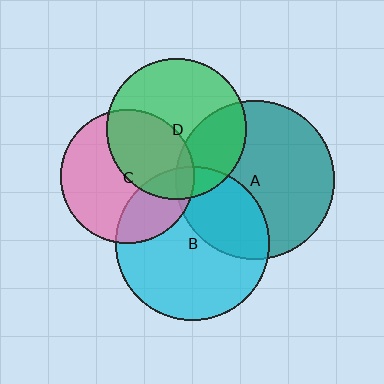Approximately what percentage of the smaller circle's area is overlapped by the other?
Approximately 30%.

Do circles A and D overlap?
Yes.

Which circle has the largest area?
Circle A (teal).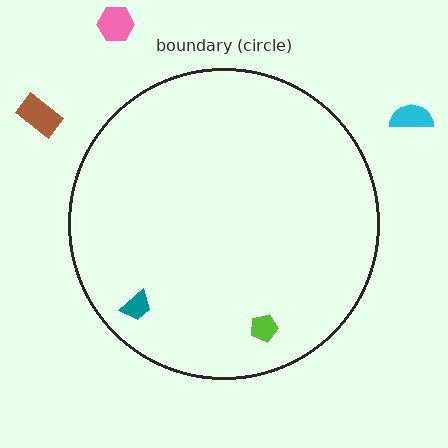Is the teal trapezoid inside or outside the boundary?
Inside.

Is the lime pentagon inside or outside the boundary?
Inside.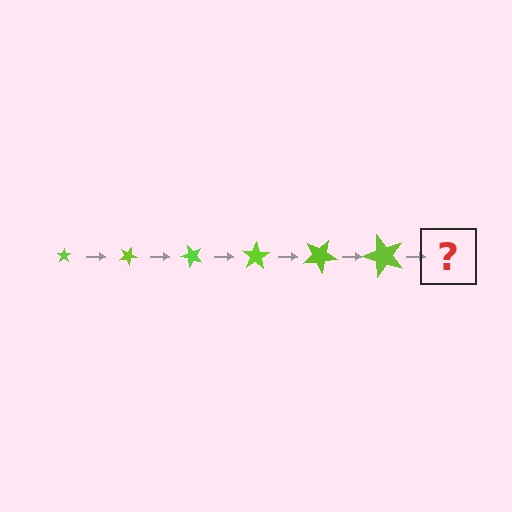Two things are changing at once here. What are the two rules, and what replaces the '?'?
The two rules are that the star grows larger each step and it rotates 25 degrees each step. The '?' should be a star, larger than the previous one and rotated 150 degrees from the start.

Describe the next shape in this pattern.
It should be a star, larger than the previous one and rotated 150 degrees from the start.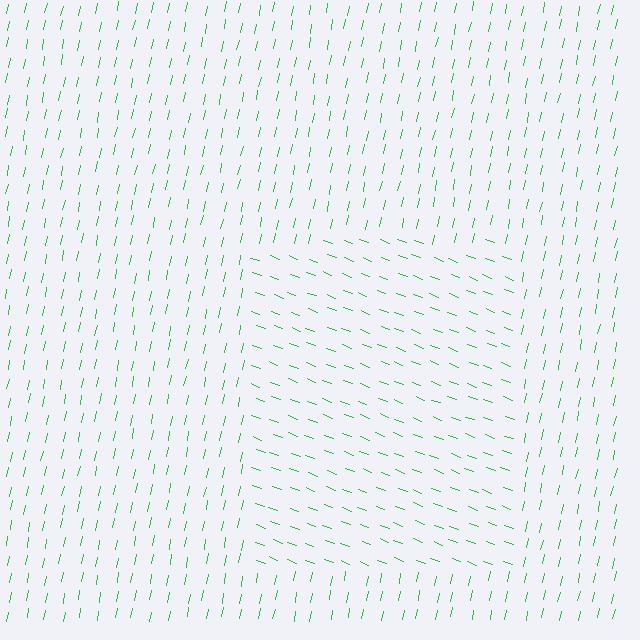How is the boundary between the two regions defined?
The boundary is defined purely by a change in line orientation (approximately 81 degrees difference). All lines are the same color and thickness.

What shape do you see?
I see a rectangle.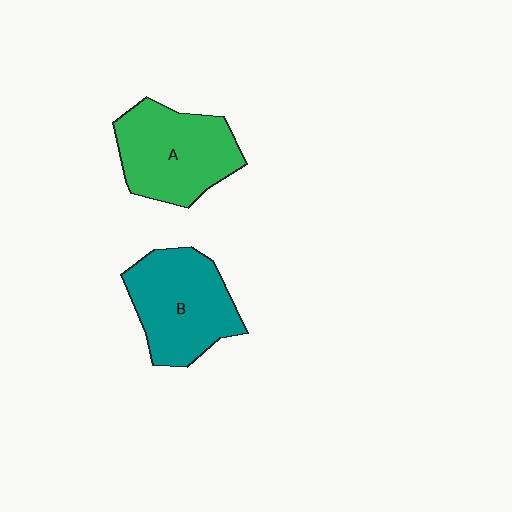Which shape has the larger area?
Shape B (teal).